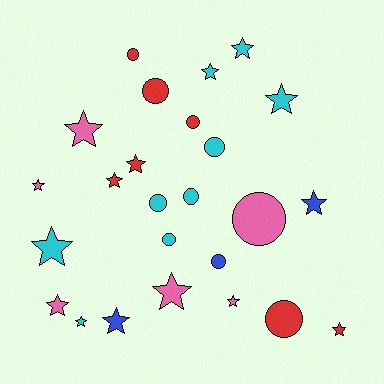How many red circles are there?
There are 4 red circles.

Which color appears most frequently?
Cyan, with 9 objects.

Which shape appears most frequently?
Star, with 15 objects.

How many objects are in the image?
There are 25 objects.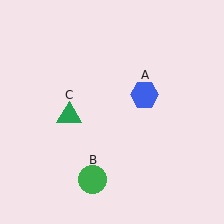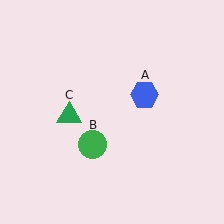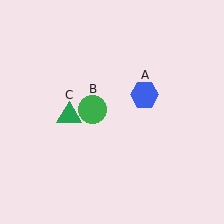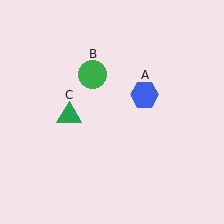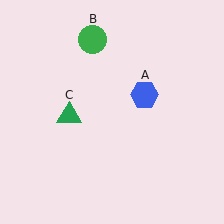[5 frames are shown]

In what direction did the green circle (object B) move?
The green circle (object B) moved up.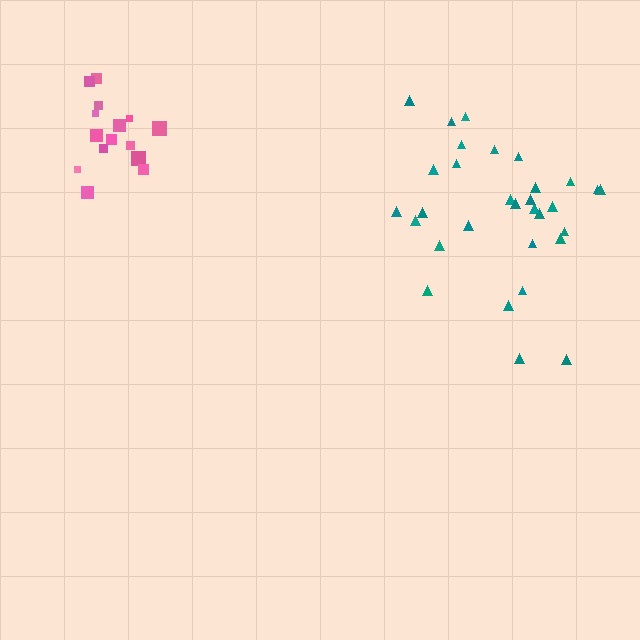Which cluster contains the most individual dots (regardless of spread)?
Teal (31).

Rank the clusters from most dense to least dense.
pink, teal.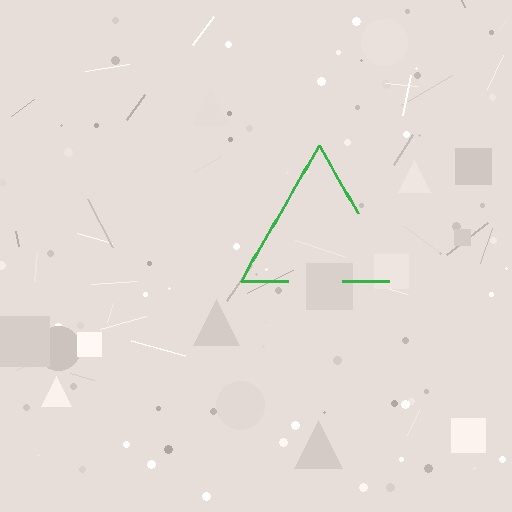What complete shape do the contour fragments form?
The contour fragments form a triangle.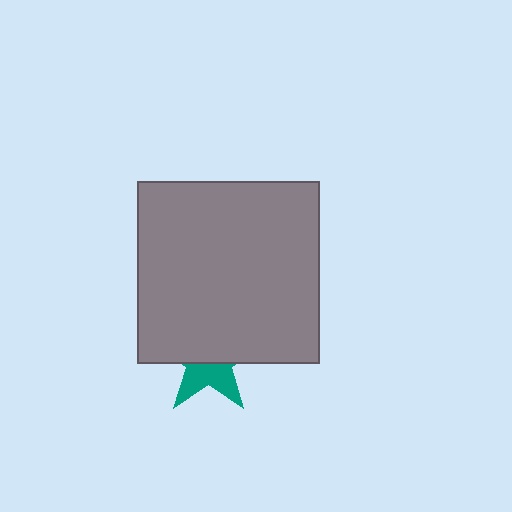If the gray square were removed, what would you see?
You would see the complete teal star.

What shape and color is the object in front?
The object in front is a gray square.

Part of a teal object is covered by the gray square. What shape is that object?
It is a star.